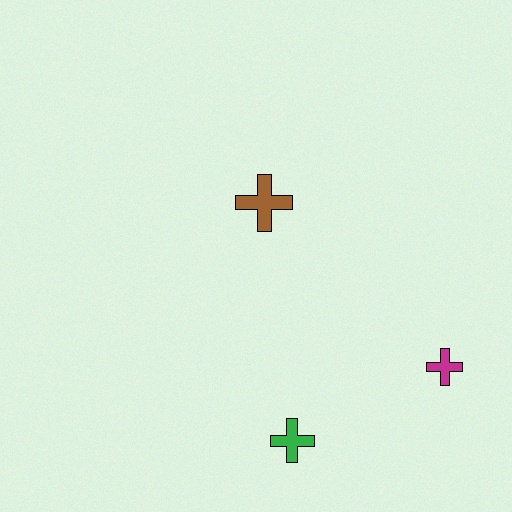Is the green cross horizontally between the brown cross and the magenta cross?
Yes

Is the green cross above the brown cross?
No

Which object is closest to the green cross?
The magenta cross is closest to the green cross.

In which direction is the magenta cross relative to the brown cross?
The magenta cross is to the right of the brown cross.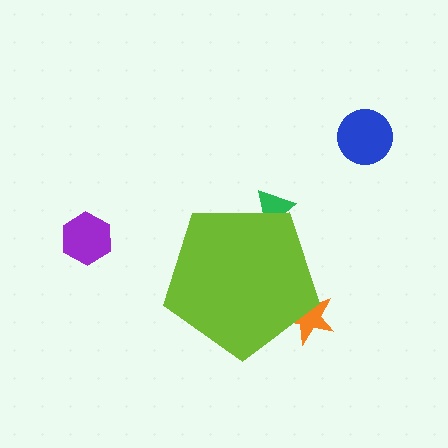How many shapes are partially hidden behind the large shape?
2 shapes are partially hidden.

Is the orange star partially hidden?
Yes, the orange star is partially hidden behind the lime pentagon.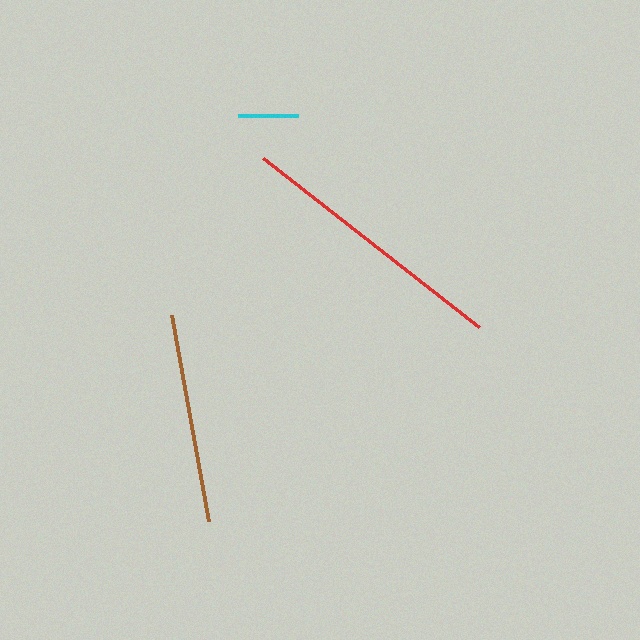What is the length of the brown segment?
The brown segment is approximately 209 pixels long.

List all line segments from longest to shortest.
From longest to shortest: red, brown, cyan.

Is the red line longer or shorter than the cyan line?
The red line is longer than the cyan line.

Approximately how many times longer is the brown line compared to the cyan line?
The brown line is approximately 3.5 times the length of the cyan line.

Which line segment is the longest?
The red line is the longest at approximately 274 pixels.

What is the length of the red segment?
The red segment is approximately 274 pixels long.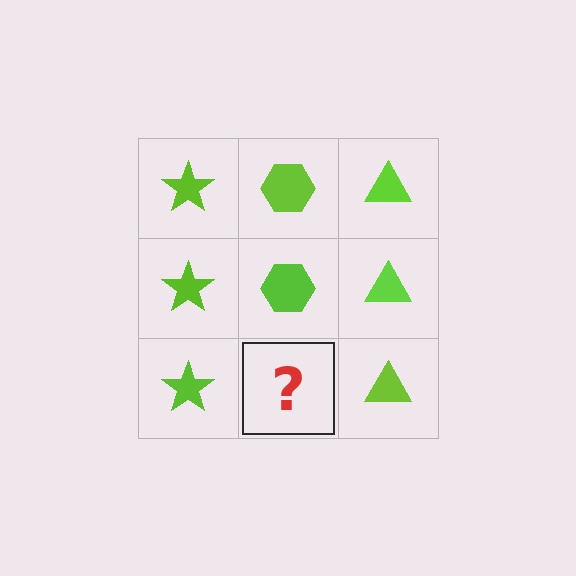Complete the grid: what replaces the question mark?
The question mark should be replaced with a lime hexagon.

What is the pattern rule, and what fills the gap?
The rule is that each column has a consistent shape. The gap should be filled with a lime hexagon.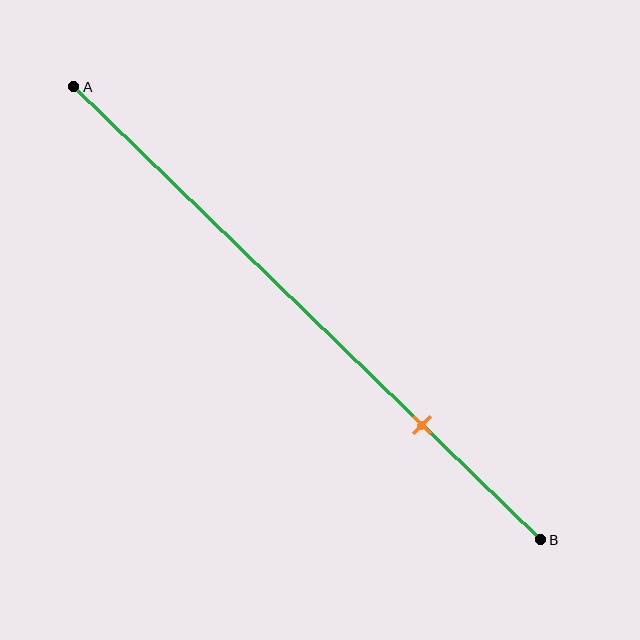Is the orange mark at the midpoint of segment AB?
No, the mark is at about 75% from A, not at the 50% midpoint.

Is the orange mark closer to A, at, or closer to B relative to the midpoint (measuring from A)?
The orange mark is closer to point B than the midpoint of segment AB.